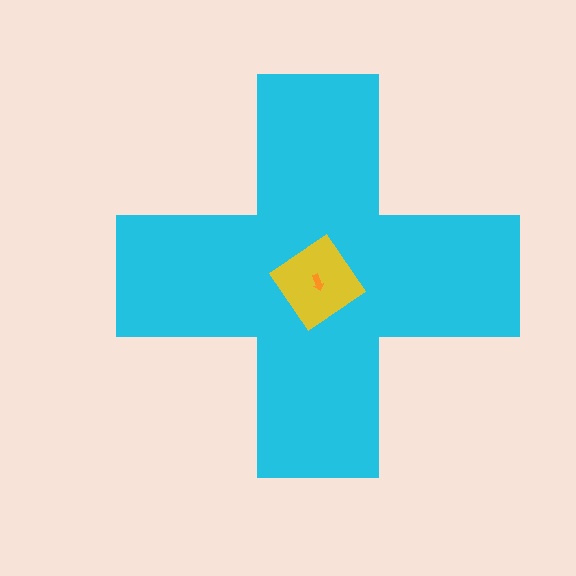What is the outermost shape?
The cyan cross.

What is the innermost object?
The orange arrow.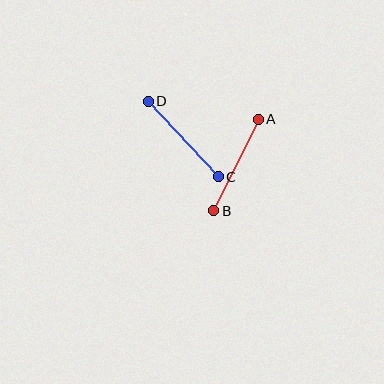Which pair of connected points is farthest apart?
Points C and D are farthest apart.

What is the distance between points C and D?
The distance is approximately 103 pixels.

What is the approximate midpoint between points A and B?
The midpoint is at approximately (236, 165) pixels.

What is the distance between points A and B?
The distance is approximately 102 pixels.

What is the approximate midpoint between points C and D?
The midpoint is at approximately (183, 139) pixels.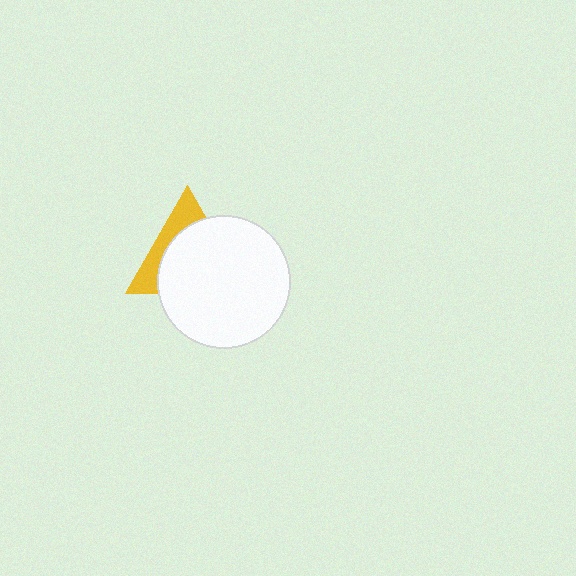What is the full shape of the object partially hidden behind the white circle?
The partially hidden object is a yellow triangle.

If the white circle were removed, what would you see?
You would see the complete yellow triangle.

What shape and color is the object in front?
The object in front is a white circle.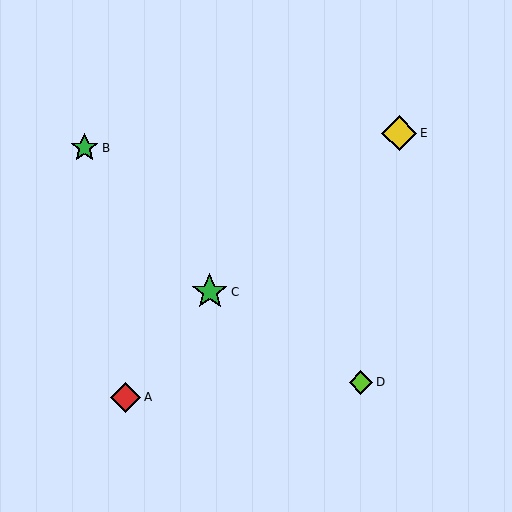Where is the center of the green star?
The center of the green star is at (85, 148).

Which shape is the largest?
The green star (labeled C) is the largest.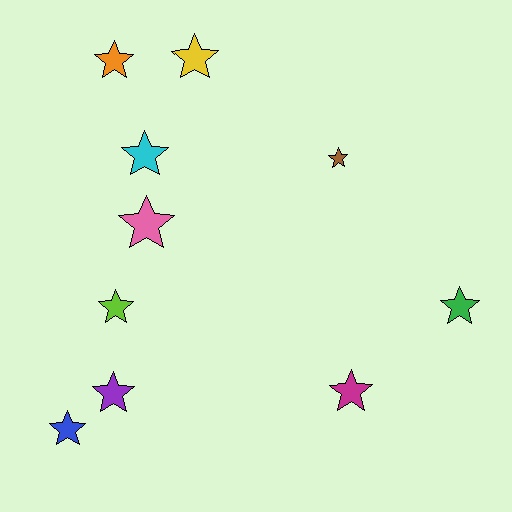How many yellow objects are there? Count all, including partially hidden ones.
There is 1 yellow object.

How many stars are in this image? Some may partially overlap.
There are 10 stars.